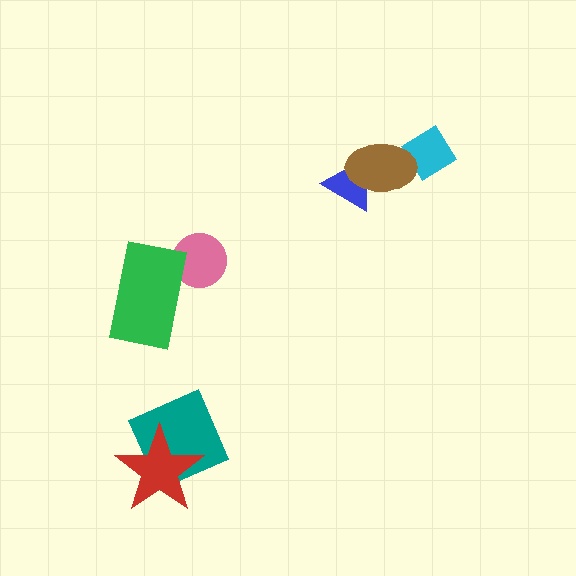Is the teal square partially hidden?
Yes, it is partially covered by another shape.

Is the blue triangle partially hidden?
Yes, it is partially covered by another shape.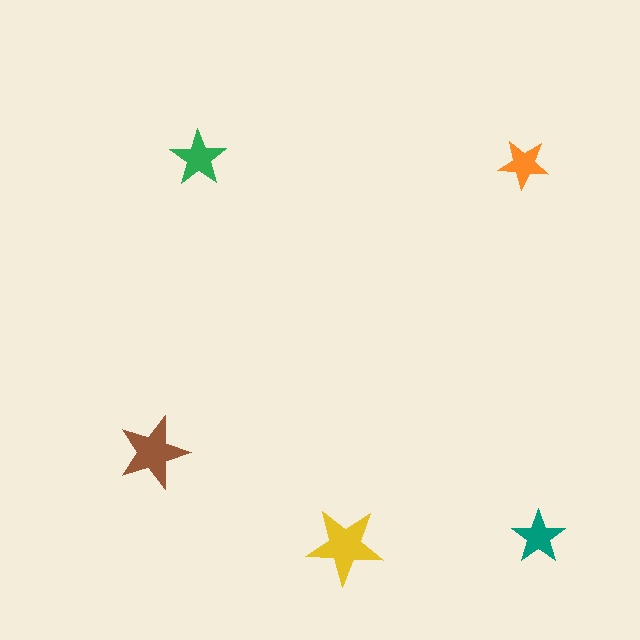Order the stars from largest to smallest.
the yellow one, the brown one, the green one, the teal one, the orange one.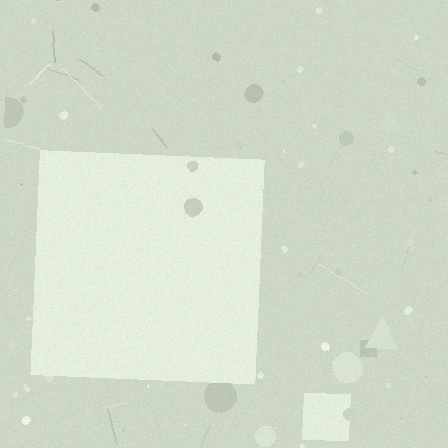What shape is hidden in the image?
A square is hidden in the image.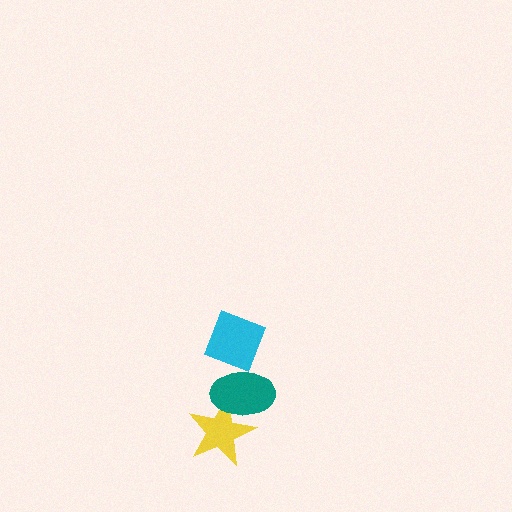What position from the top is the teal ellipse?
The teal ellipse is 2nd from the top.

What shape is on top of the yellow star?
The teal ellipse is on top of the yellow star.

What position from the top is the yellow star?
The yellow star is 3rd from the top.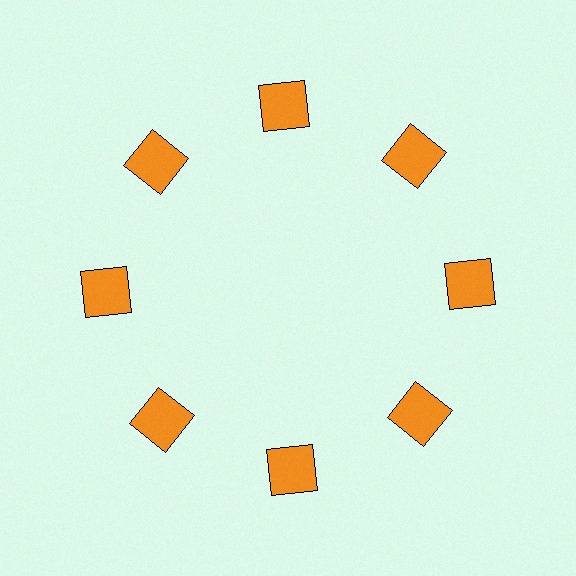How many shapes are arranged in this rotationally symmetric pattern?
There are 8 shapes, arranged in 8 groups of 1.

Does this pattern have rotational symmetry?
Yes, this pattern has 8-fold rotational symmetry. It looks the same after rotating 45 degrees around the center.